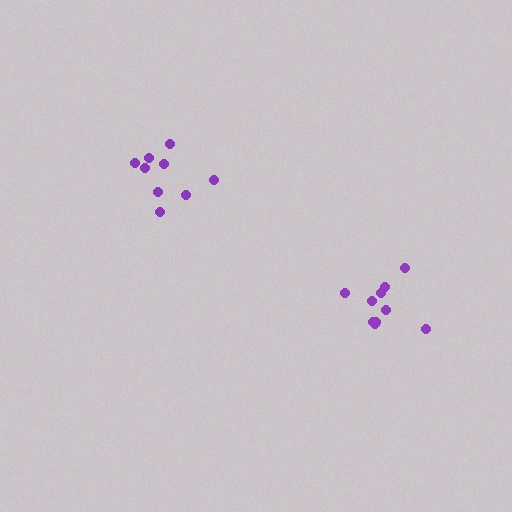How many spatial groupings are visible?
There are 2 spatial groupings.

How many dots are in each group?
Group 1: 10 dots, Group 2: 9 dots (19 total).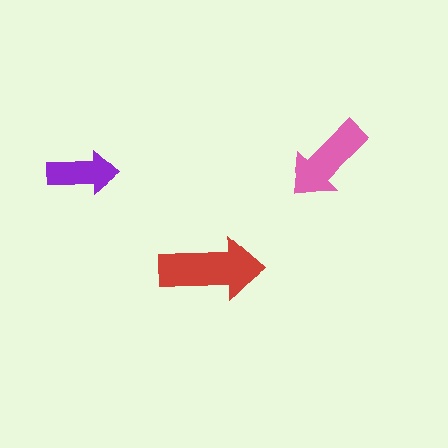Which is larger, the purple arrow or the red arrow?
The red one.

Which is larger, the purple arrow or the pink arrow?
The pink one.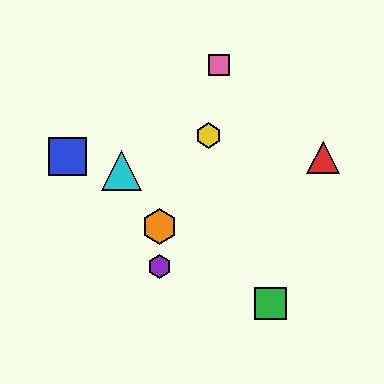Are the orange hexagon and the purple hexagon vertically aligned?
Yes, both are at x≈160.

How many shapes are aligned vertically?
2 shapes (the purple hexagon, the orange hexagon) are aligned vertically.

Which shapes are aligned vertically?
The purple hexagon, the orange hexagon are aligned vertically.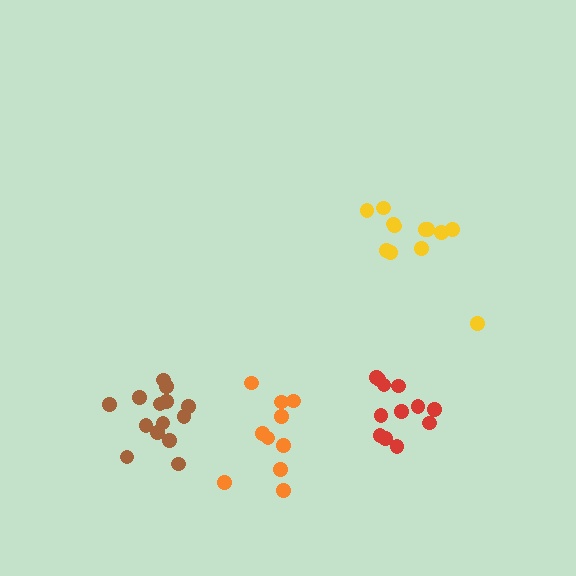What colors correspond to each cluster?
The clusters are colored: brown, yellow, orange, red.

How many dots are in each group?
Group 1: 14 dots, Group 2: 12 dots, Group 3: 10 dots, Group 4: 12 dots (48 total).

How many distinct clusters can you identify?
There are 4 distinct clusters.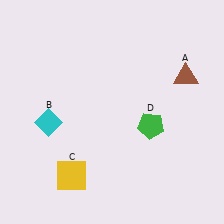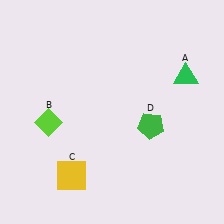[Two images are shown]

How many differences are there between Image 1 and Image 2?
There are 2 differences between the two images.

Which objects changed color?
A changed from brown to green. B changed from cyan to lime.